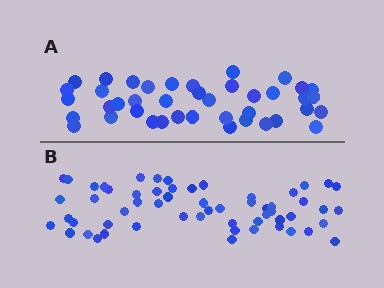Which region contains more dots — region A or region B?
Region B (the bottom region) has more dots.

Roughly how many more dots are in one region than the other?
Region B has approximately 15 more dots than region A.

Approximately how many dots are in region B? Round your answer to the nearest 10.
About 60 dots. (The exact count is 58, which rounds to 60.)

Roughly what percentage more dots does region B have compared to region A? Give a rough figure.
About 40% more.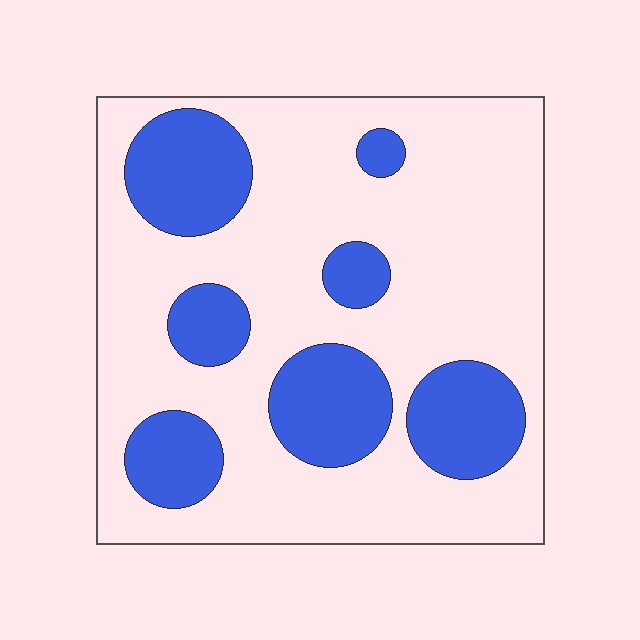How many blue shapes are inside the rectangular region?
7.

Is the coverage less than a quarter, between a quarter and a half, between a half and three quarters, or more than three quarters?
Between a quarter and a half.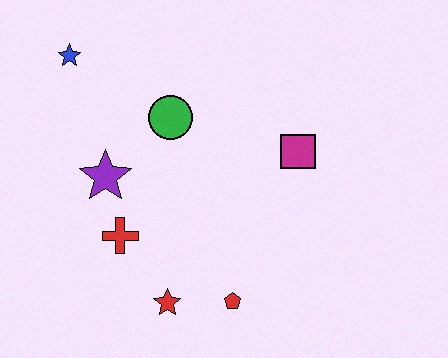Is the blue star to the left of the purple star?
Yes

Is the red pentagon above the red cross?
No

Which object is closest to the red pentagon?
The red star is closest to the red pentagon.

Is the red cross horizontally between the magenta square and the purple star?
Yes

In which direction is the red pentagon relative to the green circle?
The red pentagon is below the green circle.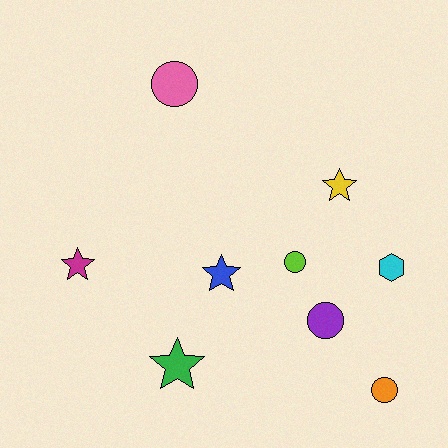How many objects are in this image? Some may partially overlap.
There are 9 objects.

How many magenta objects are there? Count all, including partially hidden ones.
There is 1 magenta object.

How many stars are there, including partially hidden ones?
There are 4 stars.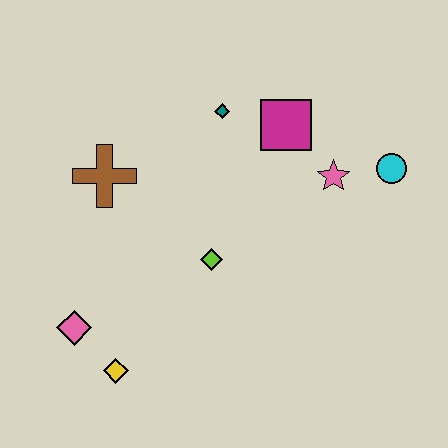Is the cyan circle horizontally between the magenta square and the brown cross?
No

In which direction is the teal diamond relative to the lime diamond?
The teal diamond is above the lime diamond.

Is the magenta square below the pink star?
No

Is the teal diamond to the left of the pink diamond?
No